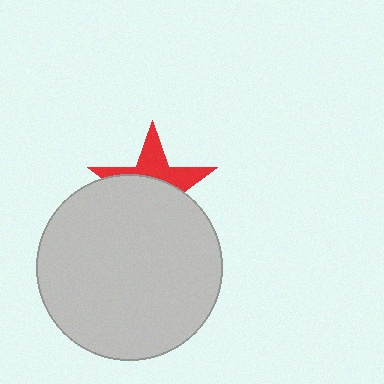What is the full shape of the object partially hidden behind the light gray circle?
The partially hidden object is a red star.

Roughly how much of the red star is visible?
A small part of it is visible (roughly 40%).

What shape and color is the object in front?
The object in front is a light gray circle.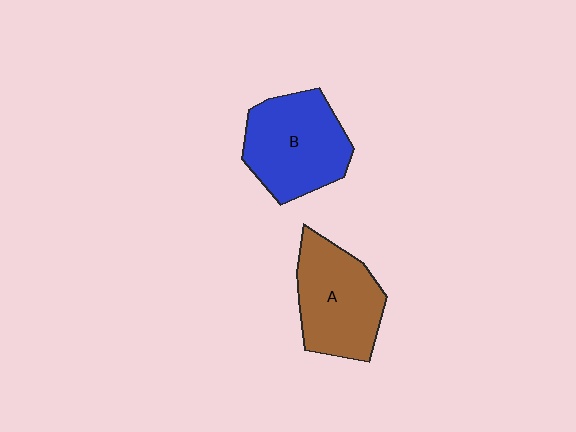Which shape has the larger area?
Shape B (blue).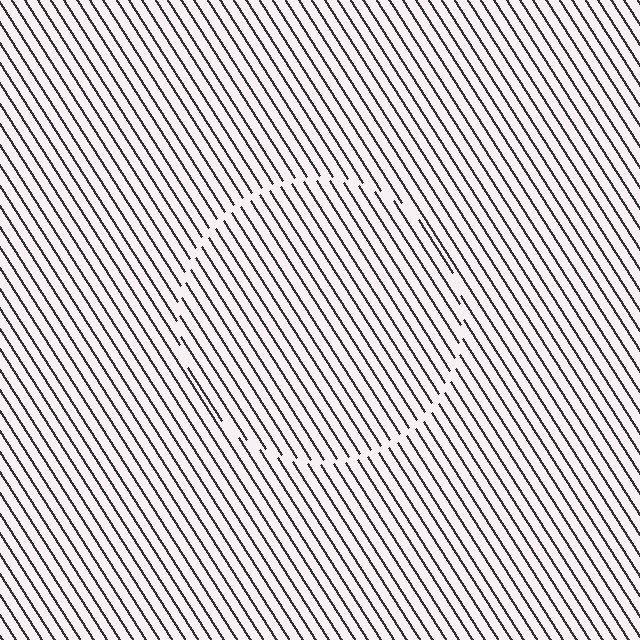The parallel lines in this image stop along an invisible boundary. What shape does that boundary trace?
An illusory circle. The interior of the shape contains the same grating, shifted by half a period — the contour is defined by the phase discontinuity where line-ends from the inner and outer gratings abut.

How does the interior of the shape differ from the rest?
The interior of the shape contains the same grating, shifted by half a period — the contour is defined by the phase discontinuity where line-ends from the inner and outer gratings abut.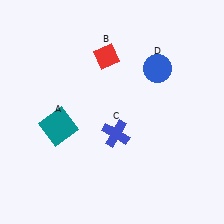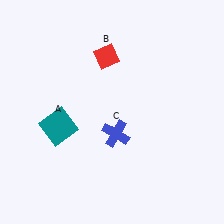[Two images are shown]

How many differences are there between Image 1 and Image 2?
There is 1 difference between the two images.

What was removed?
The blue circle (D) was removed in Image 2.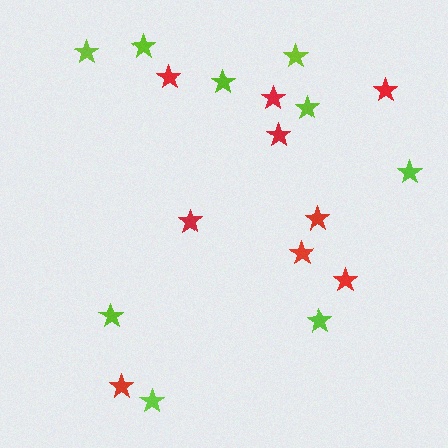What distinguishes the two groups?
There are 2 groups: one group of red stars (9) and one group of lime stars (9).